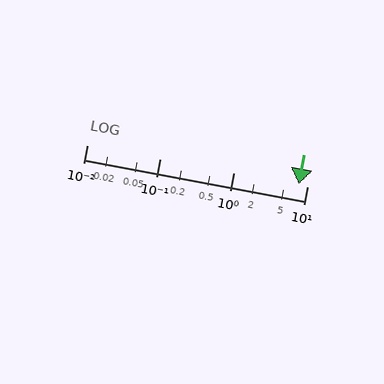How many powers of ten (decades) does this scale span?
The scale spans 3 decades, from 0.01 to 10.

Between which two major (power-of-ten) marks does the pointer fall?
The pointer is between 1 and 10.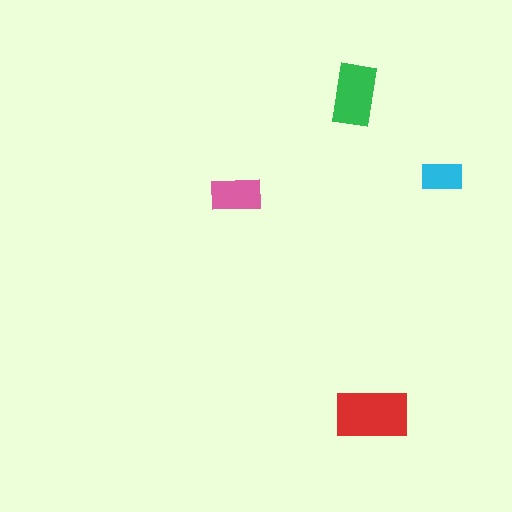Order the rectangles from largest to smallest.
the red one, the green one, the pink one, the cyan one.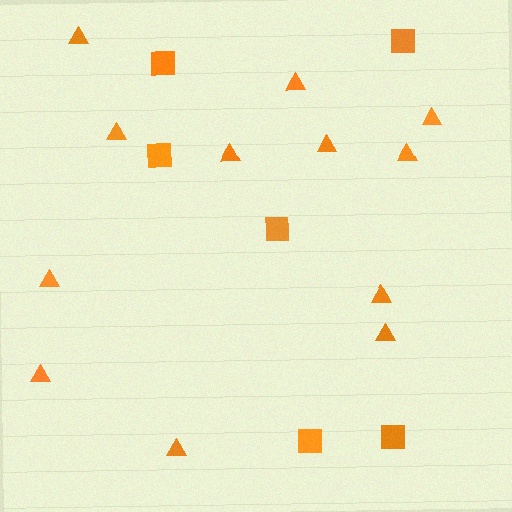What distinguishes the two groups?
There are 2 groups: one group of squares (6) and one group of triangles (12).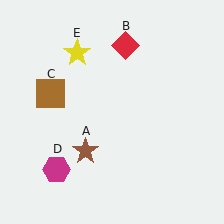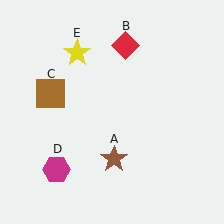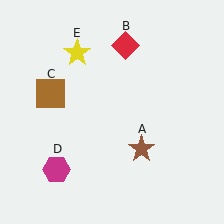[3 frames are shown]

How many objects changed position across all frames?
1 object changed position: brown star (object A).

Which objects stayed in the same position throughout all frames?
Red diamond (object B) and brown square (object C) and magenta hexagon (object D) and yellow star (object E) remained stationary.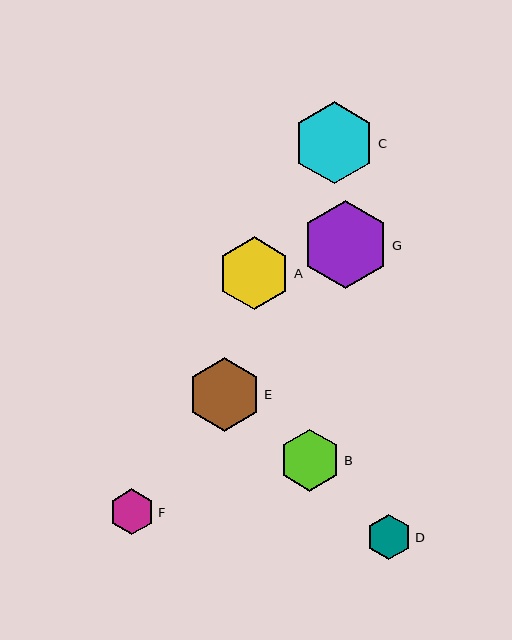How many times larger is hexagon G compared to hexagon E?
Hexagon G is approximately 1.2 times the size of hexagon E.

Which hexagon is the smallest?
Hexagon D is the smallest with a size of approximately 46 pixels.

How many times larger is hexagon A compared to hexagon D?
Hexagon A is approximately 1.6 times the size of hexagon D.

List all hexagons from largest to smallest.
From largest to smallest: G, C, E, A, B, F, D.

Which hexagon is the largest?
Hexagon G is the largest with a size of approximately 88 pixels.